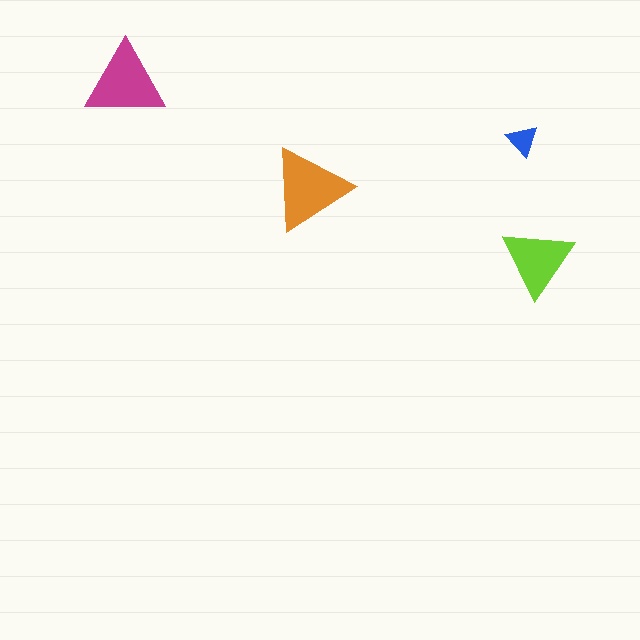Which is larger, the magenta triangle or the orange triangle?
The orange one.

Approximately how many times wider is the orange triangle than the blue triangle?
About 2.5 times wider.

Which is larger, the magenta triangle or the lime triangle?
The magenta one.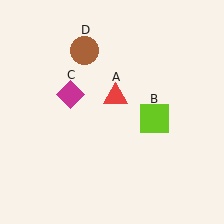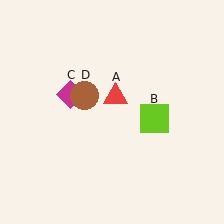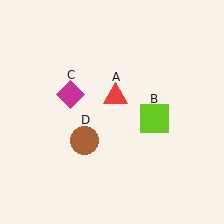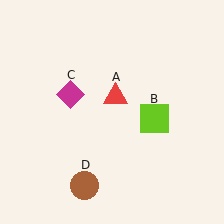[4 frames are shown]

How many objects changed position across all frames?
1 object changed position: brown circle (object D).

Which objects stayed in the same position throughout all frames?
Red triangle (object A) and lime square (object B) and magenta diamond (object C) remained stationary.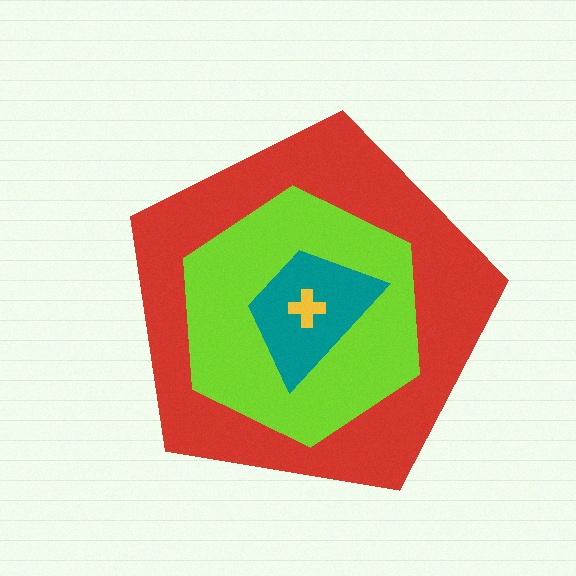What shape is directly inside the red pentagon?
The lime hexagon.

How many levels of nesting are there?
4.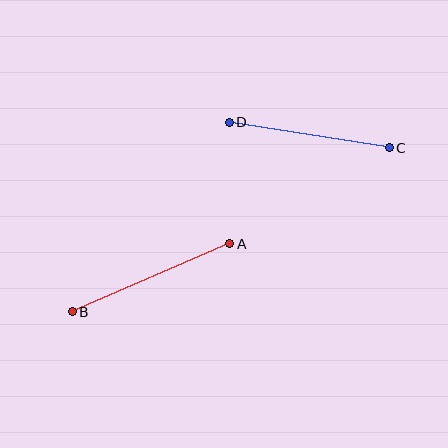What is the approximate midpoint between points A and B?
The midpoint is at approximately (151, 278) pixels.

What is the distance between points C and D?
The distance is approximately 162 pixels.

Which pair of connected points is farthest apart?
Points A and B are farthest apart.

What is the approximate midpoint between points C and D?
The midpoint is at approximately (309, 135) pixels.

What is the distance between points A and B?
The distance is approximately 172 pixels.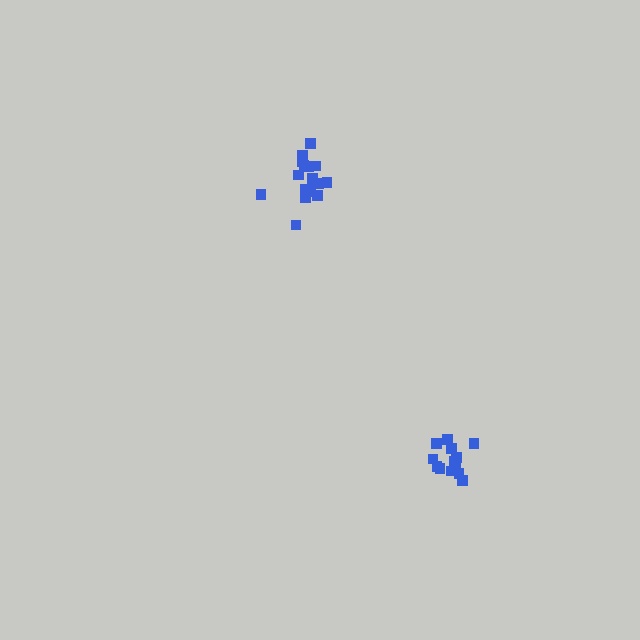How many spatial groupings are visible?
There are 2 spatial groupings.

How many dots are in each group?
Group 1: 13 dots, Group 2: 17 dots (30 total).